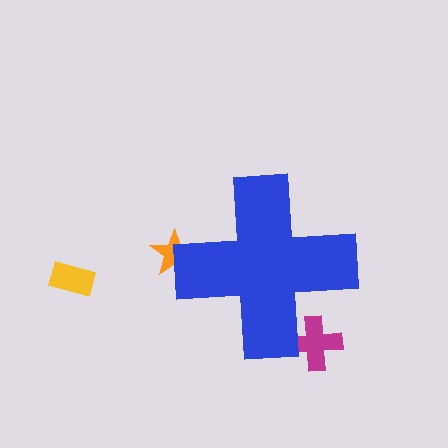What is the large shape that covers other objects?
A blue cross.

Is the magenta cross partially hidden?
Yes, the magenta cross is partially hidden behind the blue cross.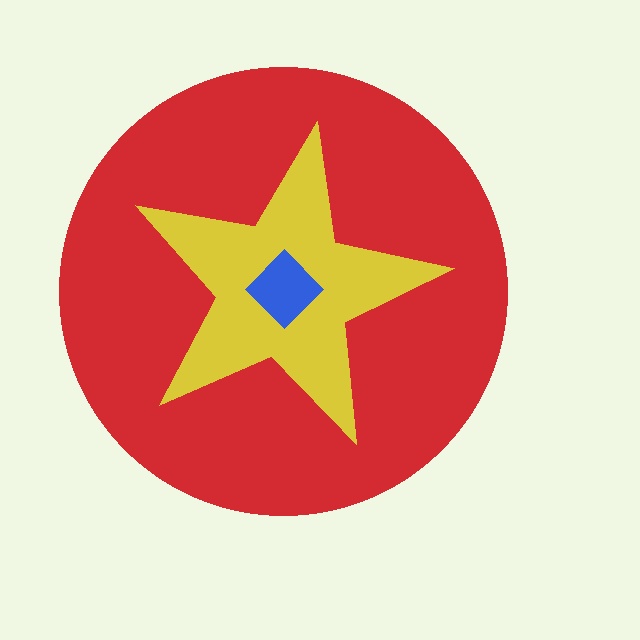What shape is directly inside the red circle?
The yellow star.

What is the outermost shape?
The red circle.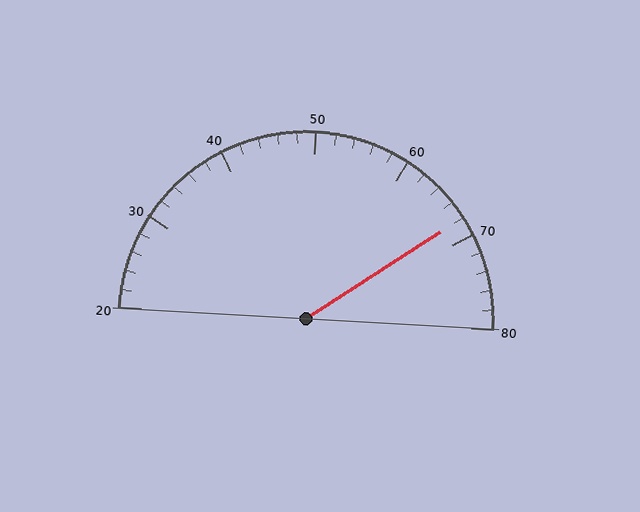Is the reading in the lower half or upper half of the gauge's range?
The reading is in the upper half of the range (20 to 80).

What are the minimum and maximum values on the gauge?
The gauge ranges from 20 to 80.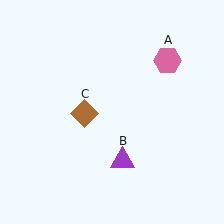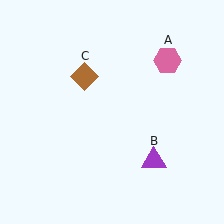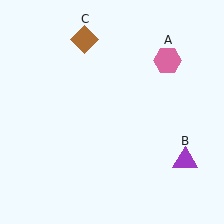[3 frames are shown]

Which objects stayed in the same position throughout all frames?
Pink hexagon (object A) remained stationary.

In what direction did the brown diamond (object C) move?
The brown diamond (object C) moved up.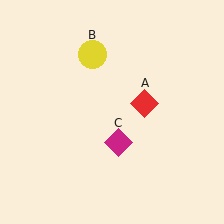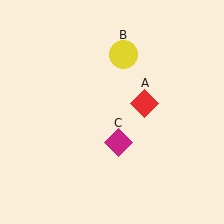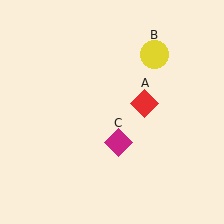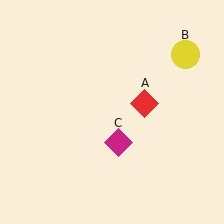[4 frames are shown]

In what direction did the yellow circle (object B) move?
The yellow circle (object B) moved right.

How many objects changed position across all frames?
1 object changed position: yellow circle (object B).